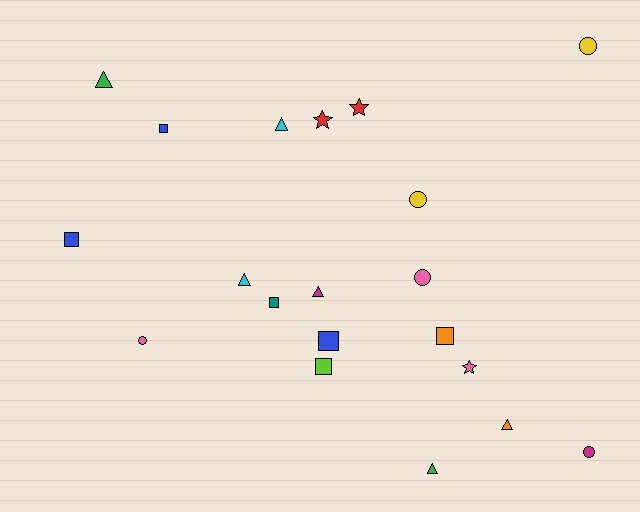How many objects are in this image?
There are 20 objects.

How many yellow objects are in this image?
There are 2 yellow objects.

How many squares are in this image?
There are 6 squares.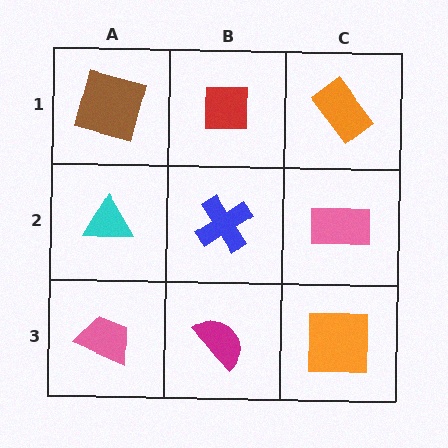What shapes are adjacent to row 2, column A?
A brown square (row 1, column A), a pink trapezoid (row 3, column A), a blue cross (row 2, column B).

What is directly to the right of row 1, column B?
An orange rectangle.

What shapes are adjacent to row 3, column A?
A cyan triangle (row 2, column A), a magenta semicircle (row 3, column B).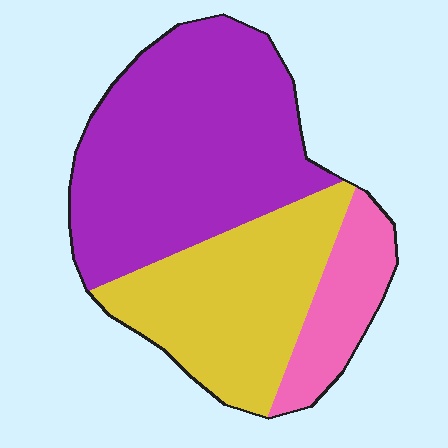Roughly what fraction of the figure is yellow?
Yellow covers 34% of the figure.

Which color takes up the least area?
Pink, at roughly 15%.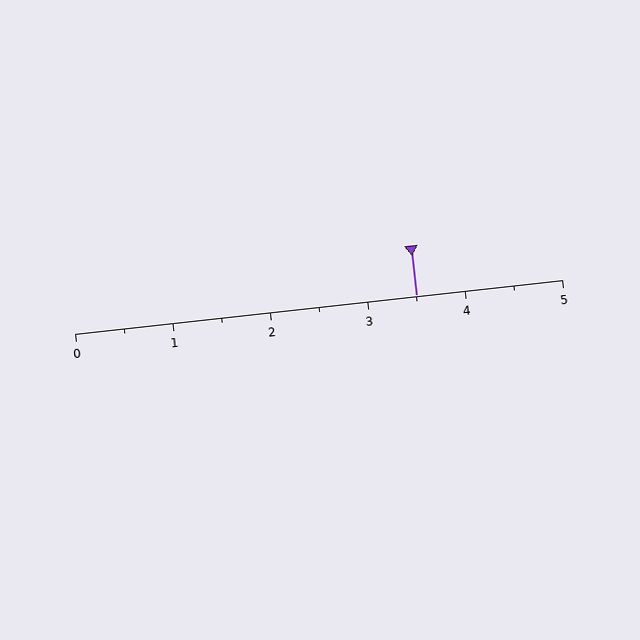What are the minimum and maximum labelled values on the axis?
The axis runs from 0 to 5.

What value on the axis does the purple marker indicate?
The marker indicates approximately 3.5.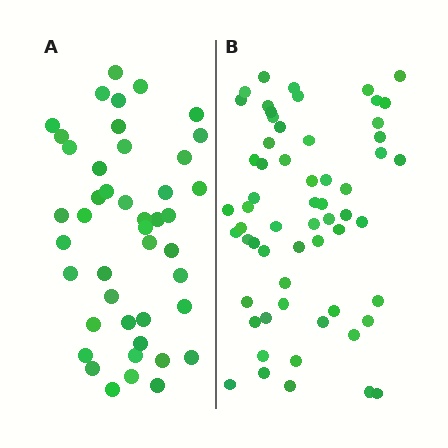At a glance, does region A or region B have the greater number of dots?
Region B (the right region) has more dots.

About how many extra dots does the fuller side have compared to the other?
Region B has approximately 15 more dots than region A.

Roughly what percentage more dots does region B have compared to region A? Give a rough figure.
About 35% more.